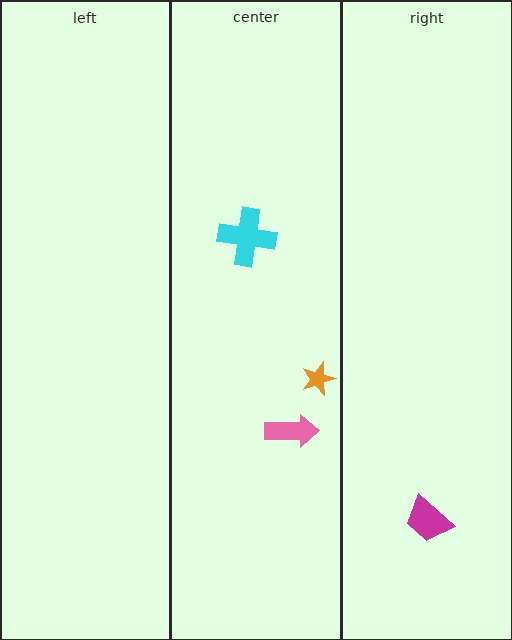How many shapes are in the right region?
1.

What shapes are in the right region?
The magenta trapezoid.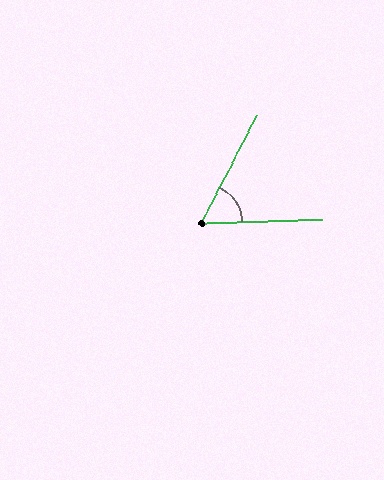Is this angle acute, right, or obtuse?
It is acute.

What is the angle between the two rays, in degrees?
Approximately 60 degrees.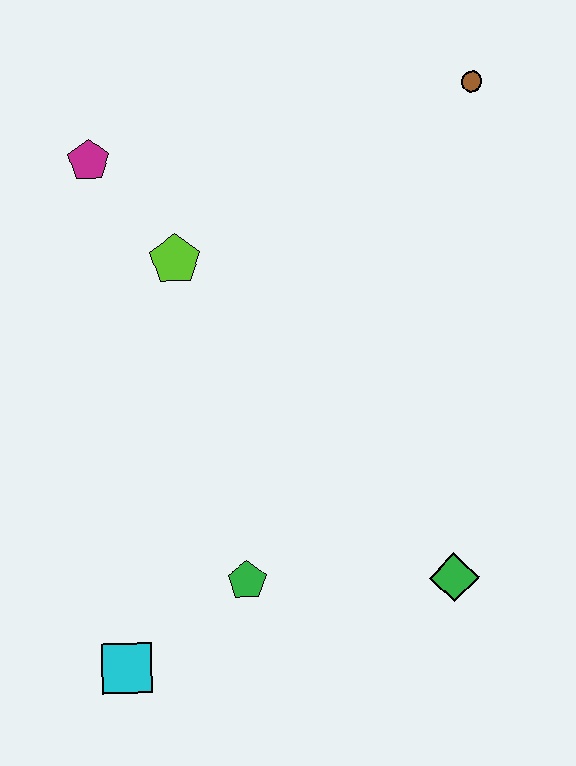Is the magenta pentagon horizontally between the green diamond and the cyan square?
No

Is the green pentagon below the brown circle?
Yes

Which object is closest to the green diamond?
The green pentagon is closest to the green diamond.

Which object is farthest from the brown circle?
The cyan square is farthest from the brown circle.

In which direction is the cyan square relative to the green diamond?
The cyan square is to the left of the green diamond.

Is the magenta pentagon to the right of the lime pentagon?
No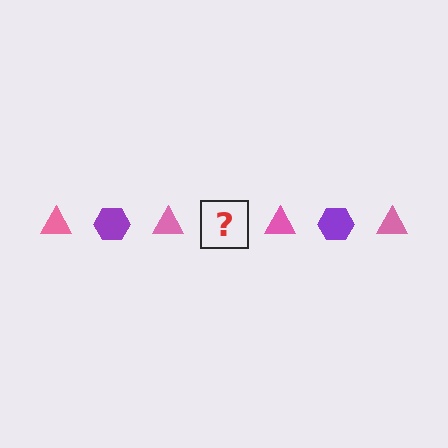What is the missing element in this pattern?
The missing element is a purple hexagon.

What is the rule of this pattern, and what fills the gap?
The rule is that the pattern alternates between pink triangle and purple hexagon. The gap should be filled with a purple hexagon.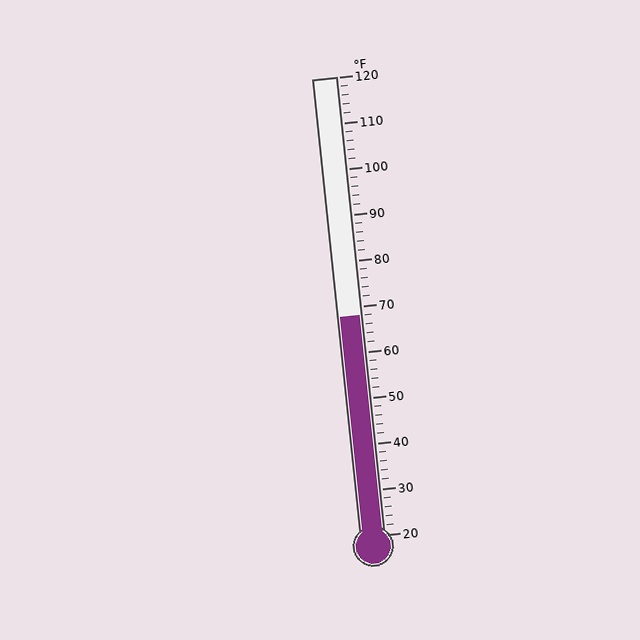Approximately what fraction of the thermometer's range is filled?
The thermometer is filled to approximately 50% of its range.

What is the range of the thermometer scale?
The thermometer scale ranges from 20°F to 120°F.